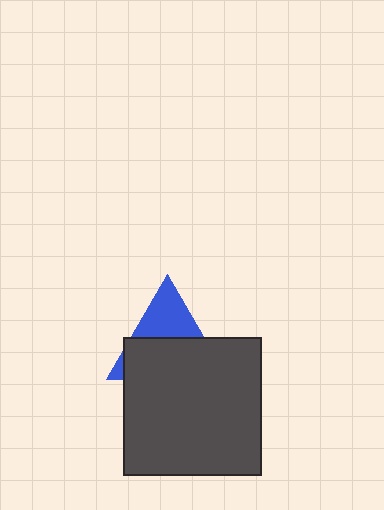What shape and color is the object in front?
The object in front is a dark gray square.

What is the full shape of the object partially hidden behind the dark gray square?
The partially hidden object is a blue triangle.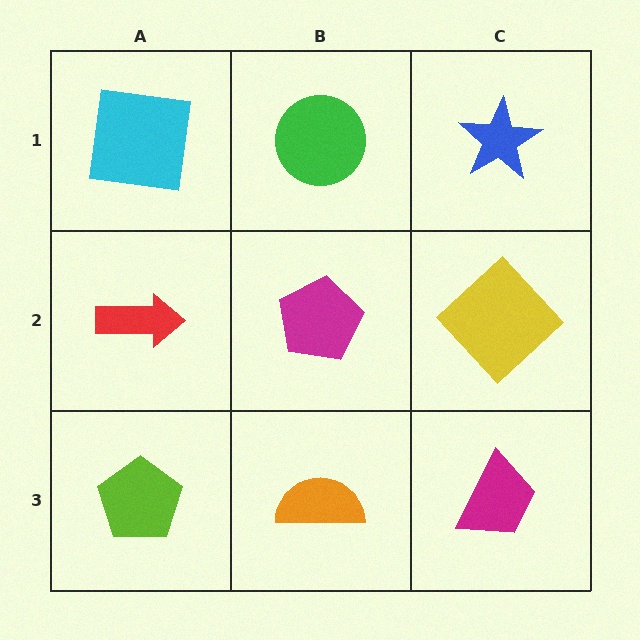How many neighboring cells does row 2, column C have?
3.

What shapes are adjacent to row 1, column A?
A red arrow (row 2, column A), a green circle (row 1, column B).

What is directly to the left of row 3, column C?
An orange semicircle.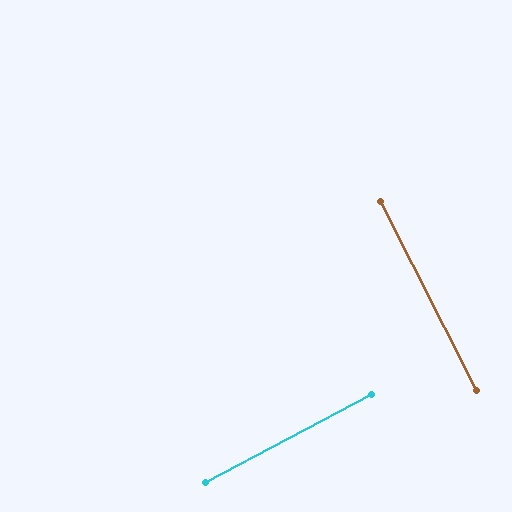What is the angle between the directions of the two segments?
Approximately 89 degrees.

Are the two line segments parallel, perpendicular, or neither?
Perpendicular — they meet at approximately 89°.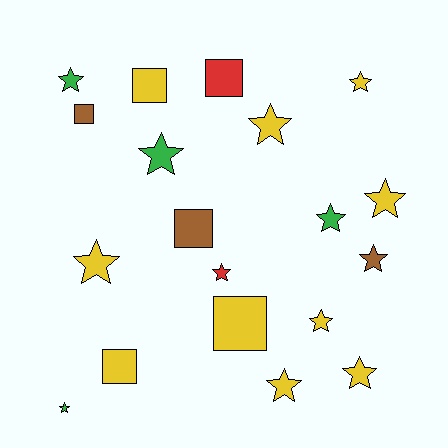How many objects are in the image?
There are 19 objects.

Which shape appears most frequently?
Star, with 13 objects.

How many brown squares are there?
There are 2 brown squares.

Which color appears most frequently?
Yellow, with 10 objects.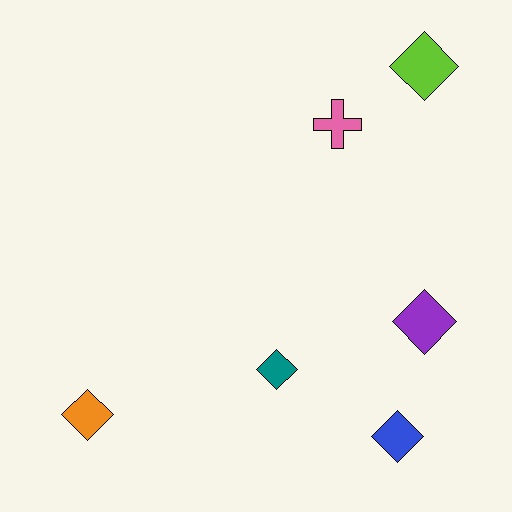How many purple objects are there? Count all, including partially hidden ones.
There is 1 purple object.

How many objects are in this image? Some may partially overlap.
There are 6 objects.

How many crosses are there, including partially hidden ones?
There is 1 cross.